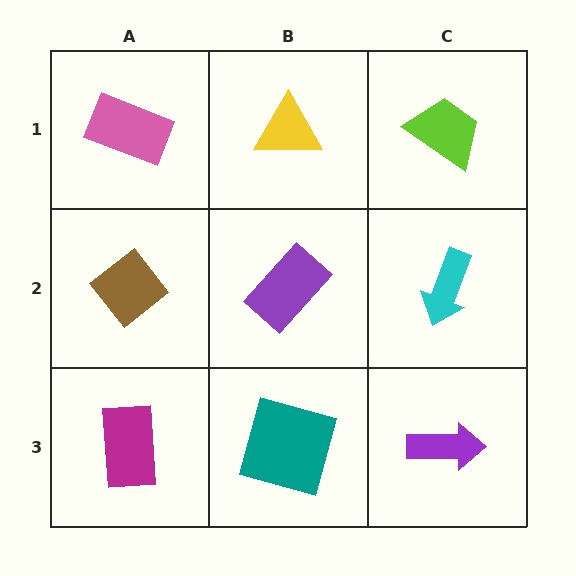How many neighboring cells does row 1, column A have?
2.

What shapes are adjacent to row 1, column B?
A purple rectangle (row 2, column B), a pink rectangle (row 1, column A), a lime trapezoid (row 1, column C).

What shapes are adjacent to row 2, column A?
A pink rectangle (row 1, column A), a magenta rectangle (row 3, column A), a purple rectangle (row 2, column B).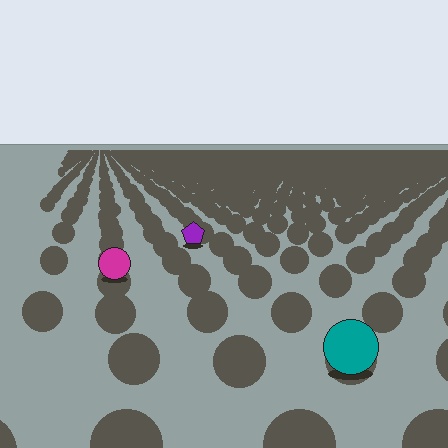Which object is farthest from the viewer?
The purple pentagon is farthest from the viewer. It appears smaller and the ground texture around it is denser.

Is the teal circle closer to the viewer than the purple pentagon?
Yes. The teal circle is closer — you can tell from the texture gradient: the ground texture is coarser near it.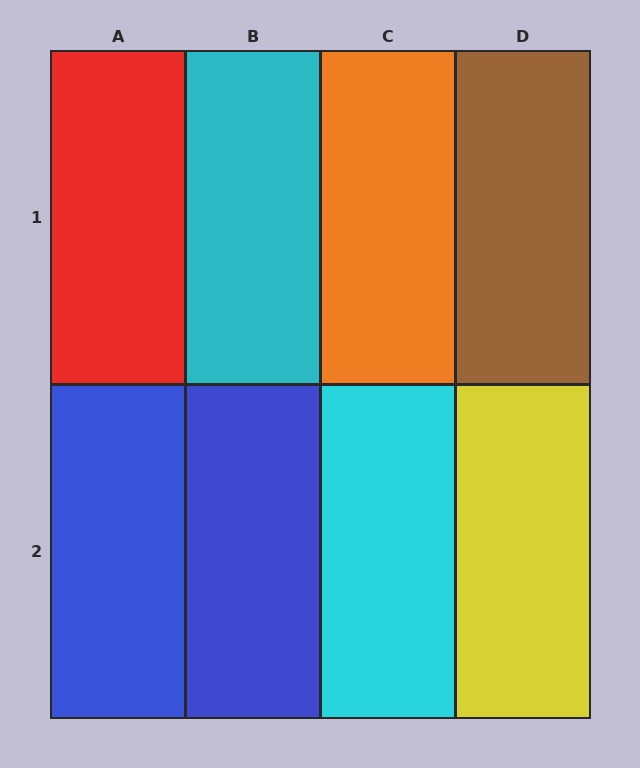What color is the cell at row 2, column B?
Blue.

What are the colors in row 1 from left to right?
Red, cyan, orange, brown.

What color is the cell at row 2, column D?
Yellow.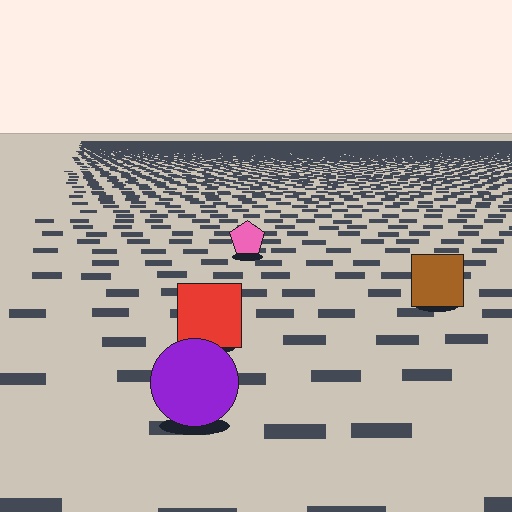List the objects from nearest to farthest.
From nearest to farthest: the purple circle, the red square, the brown square, the pink pentagon.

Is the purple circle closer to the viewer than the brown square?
Yes. The purple circle is closer — you can tell from the texture gradient: the ground texture is coarser near it.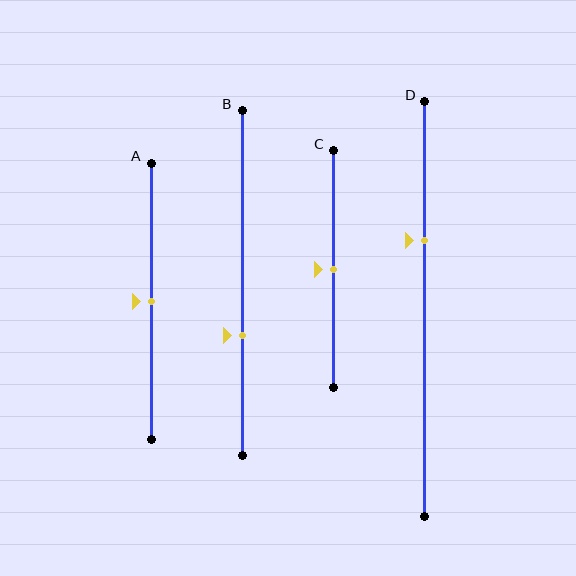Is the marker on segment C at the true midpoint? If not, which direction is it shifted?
Yes, the marker on segment C is at the true midpoint.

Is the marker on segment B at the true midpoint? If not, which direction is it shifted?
No, the marker on segment B is shifted downward by about 15% of the segment length.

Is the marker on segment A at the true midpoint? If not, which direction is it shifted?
Yes, the marker on segment A is at the true midpoint.